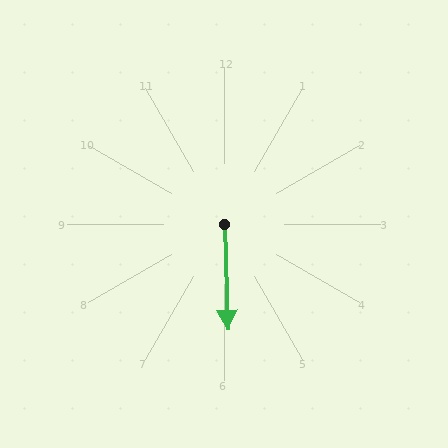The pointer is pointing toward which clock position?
Roughly 6 o'clock.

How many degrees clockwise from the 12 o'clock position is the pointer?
Approximately 178 degrees.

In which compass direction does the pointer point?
South.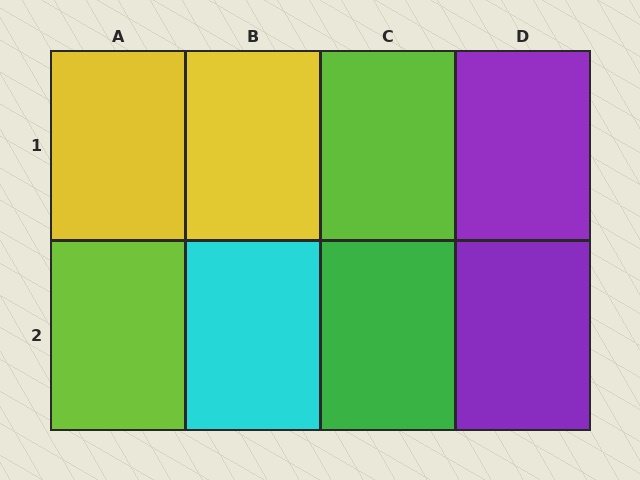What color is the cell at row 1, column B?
Yellow.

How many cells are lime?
2 cells are lime.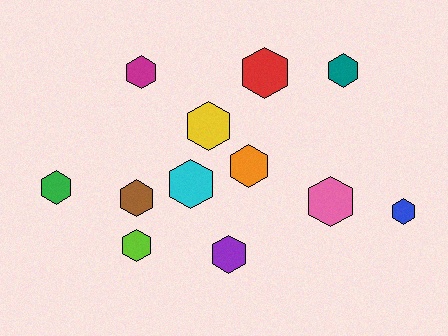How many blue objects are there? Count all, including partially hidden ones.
There is 1 blue object.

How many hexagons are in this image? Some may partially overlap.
There are 12 hexagons.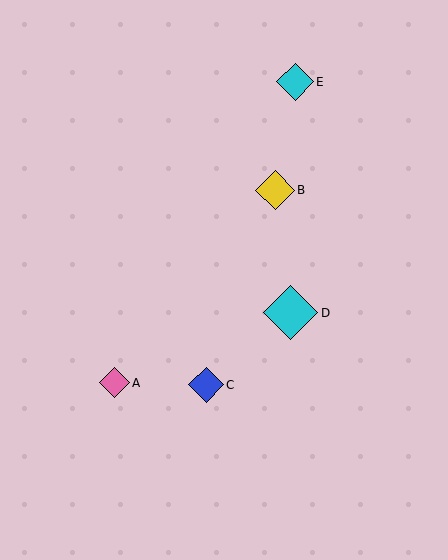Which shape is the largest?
The cyan diamond (labeled D) is the largest.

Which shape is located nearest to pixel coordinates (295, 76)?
The cyan diamond (labeled E) at (295, 82) is nearest to that location.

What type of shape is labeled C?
Shape C is a blue diamond.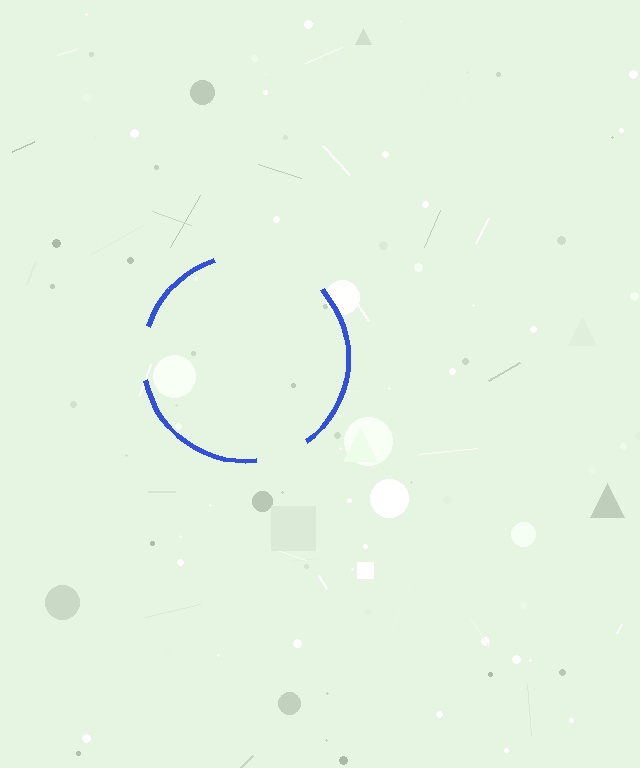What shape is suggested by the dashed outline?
The dashed outline suggests a circle.